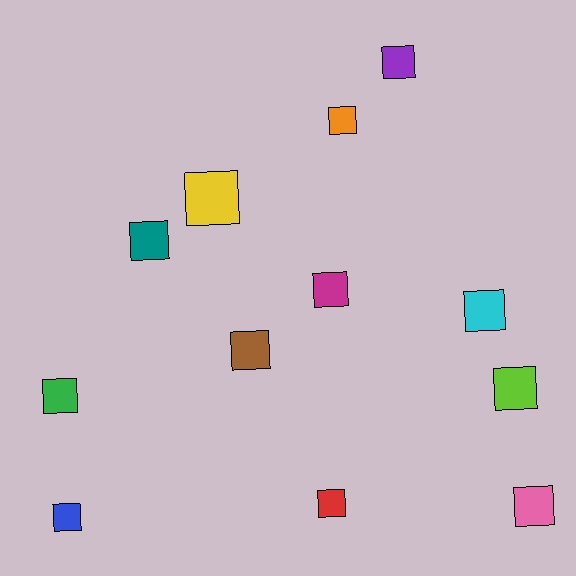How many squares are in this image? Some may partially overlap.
There are 12 squares.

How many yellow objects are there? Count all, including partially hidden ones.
There is 1 yellow object.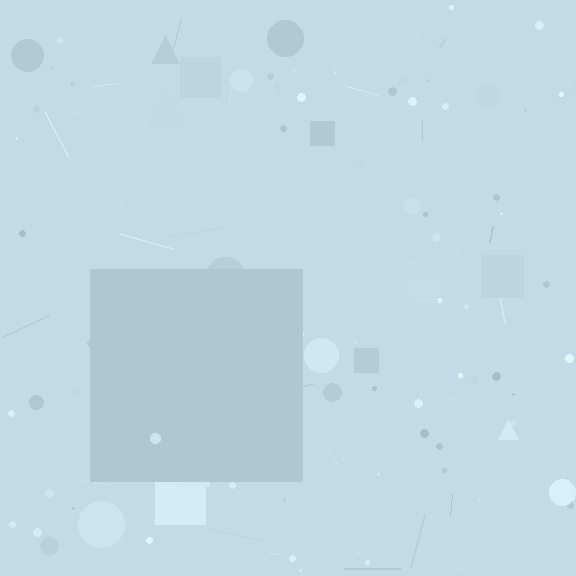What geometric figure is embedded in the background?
A square is embedded in the background.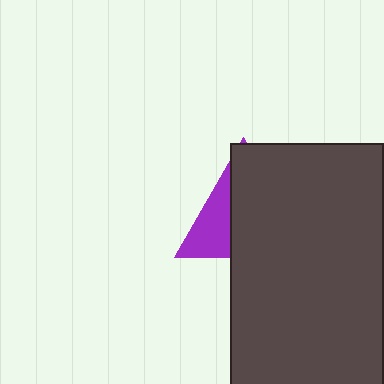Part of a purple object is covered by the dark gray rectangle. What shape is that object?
It is a triangle.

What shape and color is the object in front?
The object in front is a dark gray rectangle.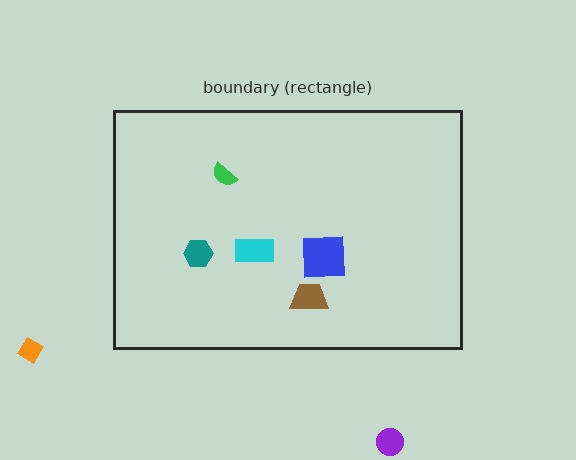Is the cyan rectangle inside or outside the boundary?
Inside.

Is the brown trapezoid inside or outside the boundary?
Inside.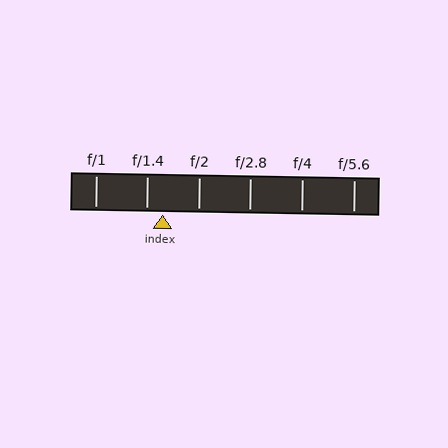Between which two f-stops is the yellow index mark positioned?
The index mark is between f/1.4 and f/2.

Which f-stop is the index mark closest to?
The index mark is closest to f/1.4.